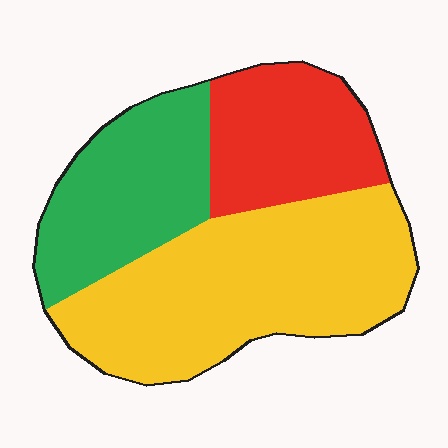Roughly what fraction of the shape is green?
Green takes up about one quarter (1/4) of the shape.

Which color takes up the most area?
Yellow, at roughly 50%.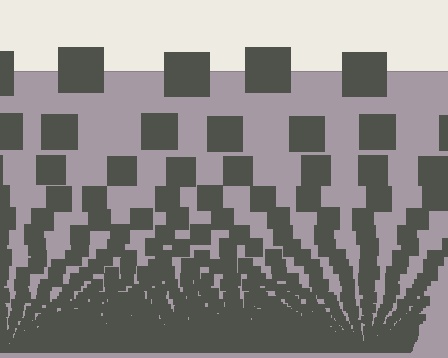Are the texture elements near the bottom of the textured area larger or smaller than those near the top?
Smaller. The gradient is inverted — elements near the bottom are smaller and denser.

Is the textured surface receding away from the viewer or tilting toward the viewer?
The surface appears to tilt toward the viewer. Texture elements get larger and sparser toward the top.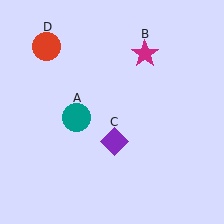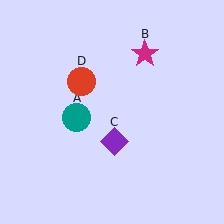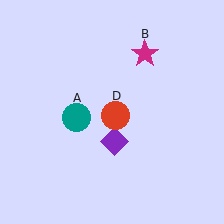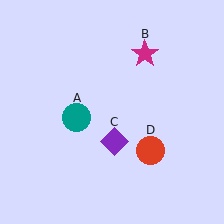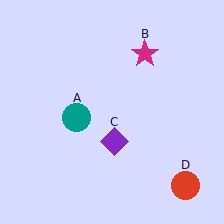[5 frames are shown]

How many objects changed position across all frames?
1 object changed position: red circle (object D).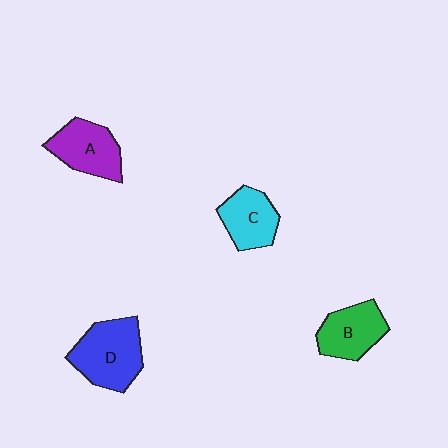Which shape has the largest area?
Shape D (blue).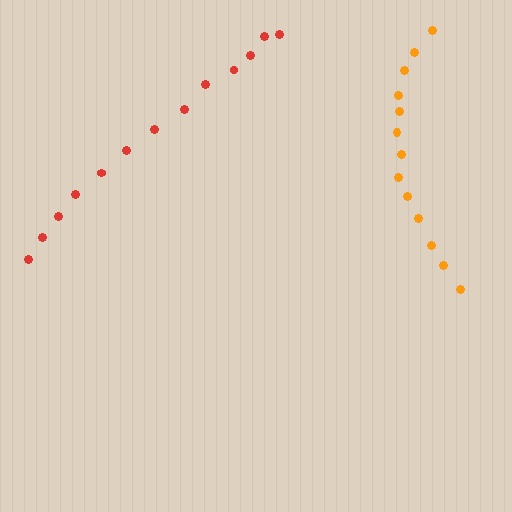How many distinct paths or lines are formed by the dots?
There are 2 distinct paths.